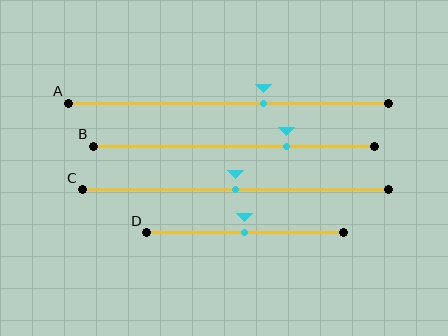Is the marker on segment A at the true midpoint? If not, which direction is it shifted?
No, the marker on segment A is shifted to the right by about 11% of the segment length.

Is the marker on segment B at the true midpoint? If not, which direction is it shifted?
No, the marker on segment B is shifted to the right by about 19% of the segment length.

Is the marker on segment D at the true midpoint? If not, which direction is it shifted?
Yes, the marker on segment D is at the true midpoint.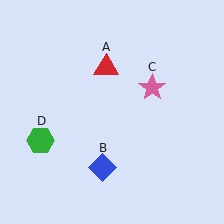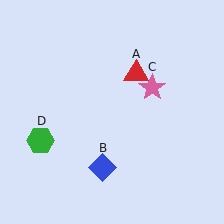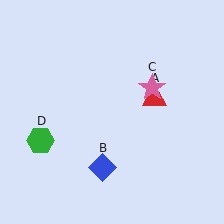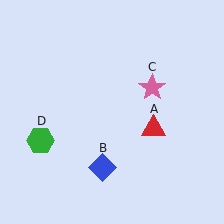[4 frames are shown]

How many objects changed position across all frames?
1 object changed position: red triangle (object A).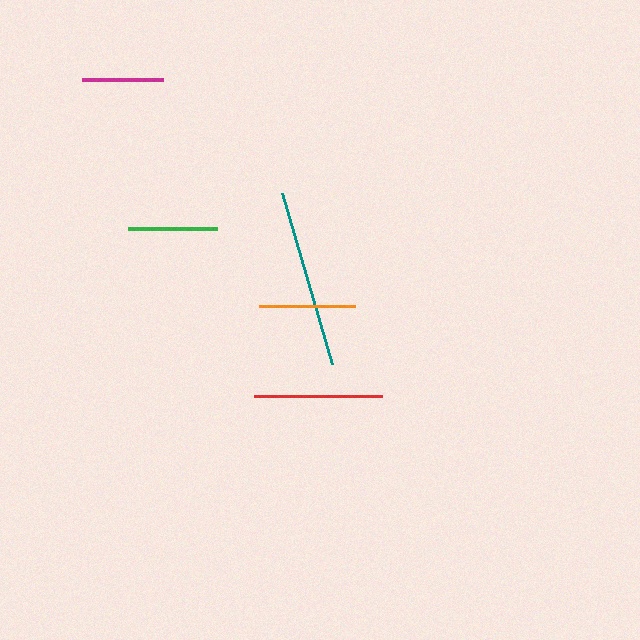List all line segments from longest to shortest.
From longest to shortest: teal, red, orange, green, magenta.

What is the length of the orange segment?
The orange segment is approximately 95 pixels long.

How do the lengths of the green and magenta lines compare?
The green and magenta lines are approximately the same length.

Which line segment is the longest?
The teal line is the longest at approximately 178 pixels.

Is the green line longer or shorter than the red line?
The red line is longer than the green line.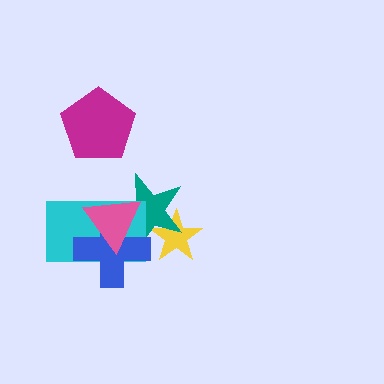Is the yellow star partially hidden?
Yes, it is partially covered by another shape.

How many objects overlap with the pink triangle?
3 objects overlap with the pink triangle.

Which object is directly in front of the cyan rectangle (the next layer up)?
The blue cross is directly in front of the cyan rectangle.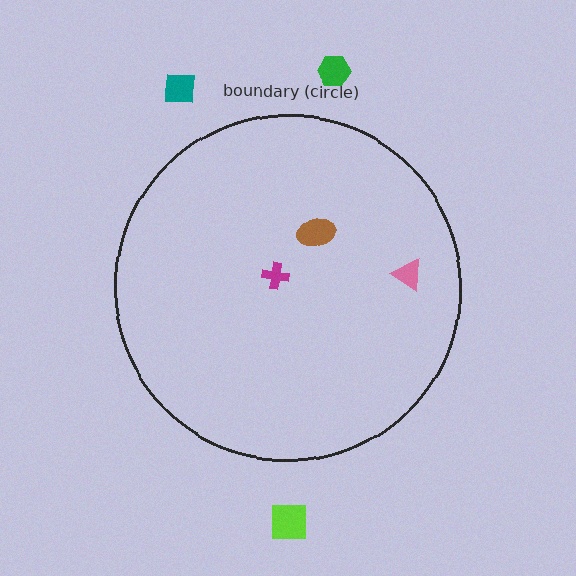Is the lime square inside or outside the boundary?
Outside.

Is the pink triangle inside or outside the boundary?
Inside.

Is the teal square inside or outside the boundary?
Outside.